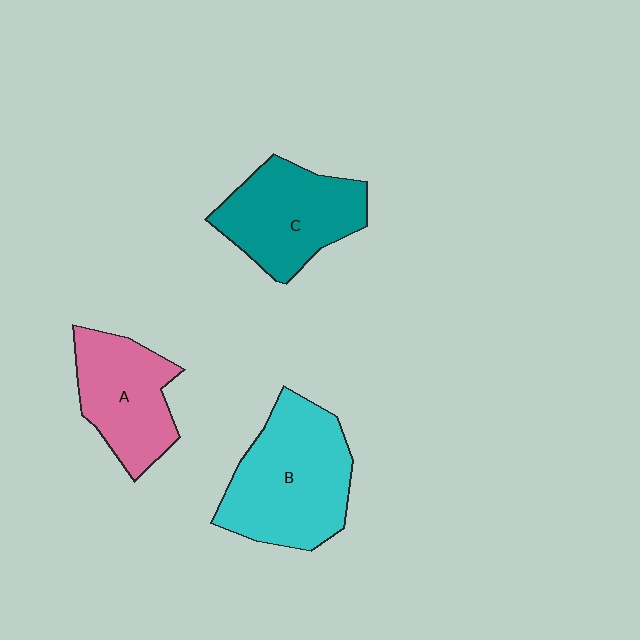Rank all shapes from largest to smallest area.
From largest to smallest: B (cyan), C (teal), A (pink).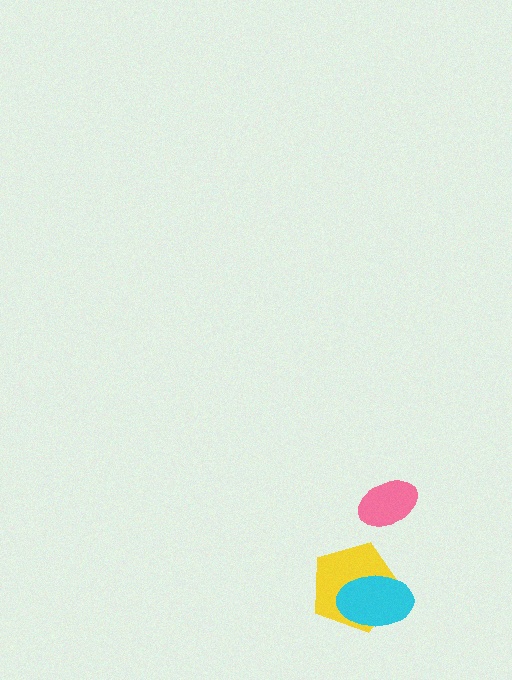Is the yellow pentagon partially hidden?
Yes, it is partially covered by another shape.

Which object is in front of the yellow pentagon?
The cyan ellipse is in front of the yellow pentagon.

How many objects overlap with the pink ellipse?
0 objects overlap with the pink ellipse.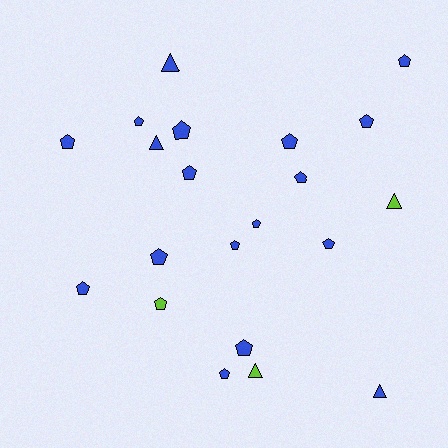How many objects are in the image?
There are 21 objects.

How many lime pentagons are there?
There is 1 lime pentagon.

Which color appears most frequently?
Blue, with 18 objects.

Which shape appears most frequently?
Pentagon, with 16 objects.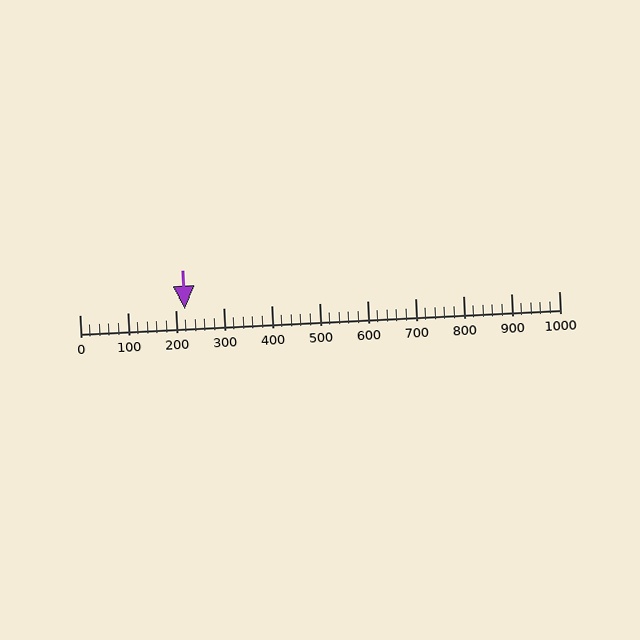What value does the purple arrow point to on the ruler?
The purple arrow points to approximately 220.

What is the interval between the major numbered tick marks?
The major tick marks are spaced 100 units apart.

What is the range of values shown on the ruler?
The ruler shows values from 0 to 1000.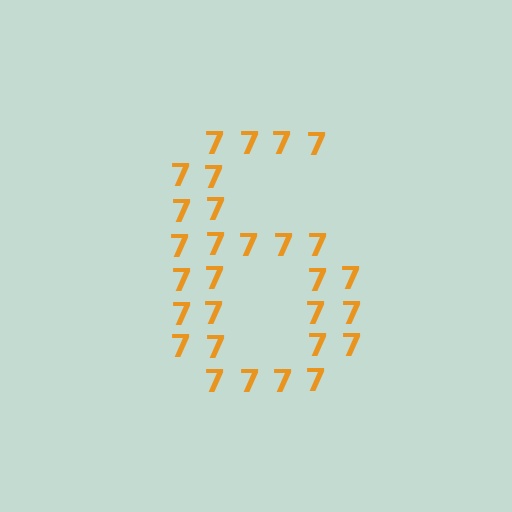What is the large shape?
The large shape is the digit 6.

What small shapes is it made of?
It is made of small digit 7's.